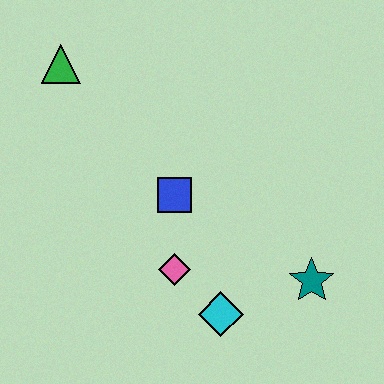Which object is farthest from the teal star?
The green triangle is farthest from the teal star.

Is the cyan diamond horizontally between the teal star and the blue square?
Yes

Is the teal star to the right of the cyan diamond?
Yes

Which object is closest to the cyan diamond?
The pink diamond is closest to the cyan diamond.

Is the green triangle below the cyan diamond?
No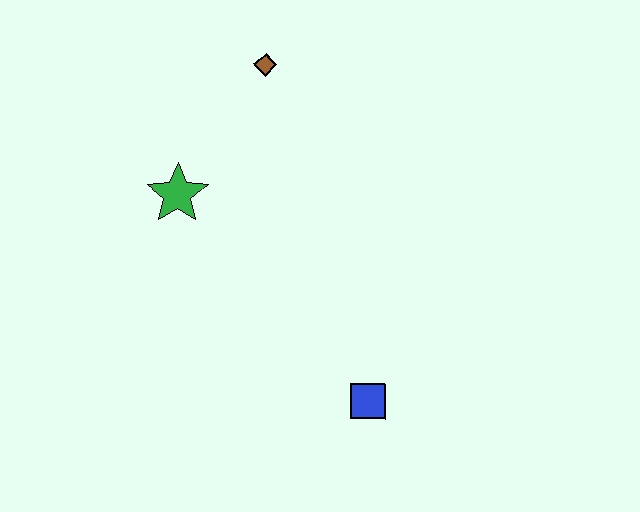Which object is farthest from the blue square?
The brown diamond is farthest from the blue square.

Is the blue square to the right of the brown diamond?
Yes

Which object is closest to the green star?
The brown diamond is closest to the green star.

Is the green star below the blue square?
No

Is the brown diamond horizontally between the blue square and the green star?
Yes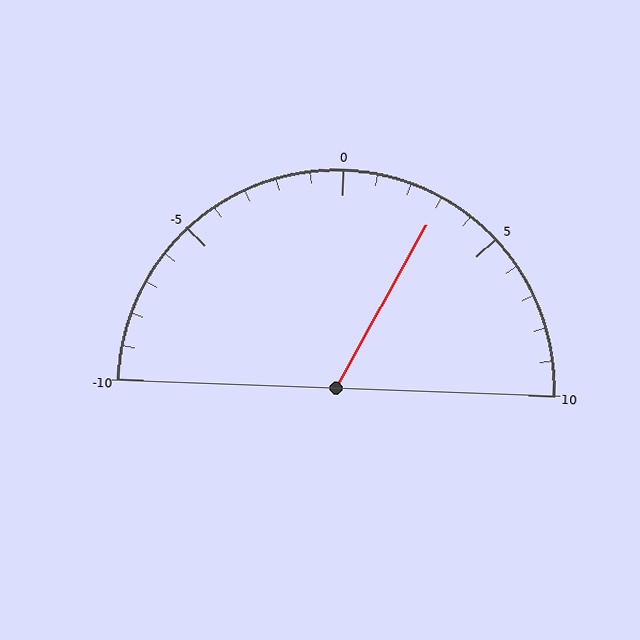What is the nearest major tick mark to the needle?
The nearest major tick mark is 5.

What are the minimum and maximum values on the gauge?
The gauge ranges from -10 to 10.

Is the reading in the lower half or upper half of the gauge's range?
The reading is in the upper half of the range (-10 to 10).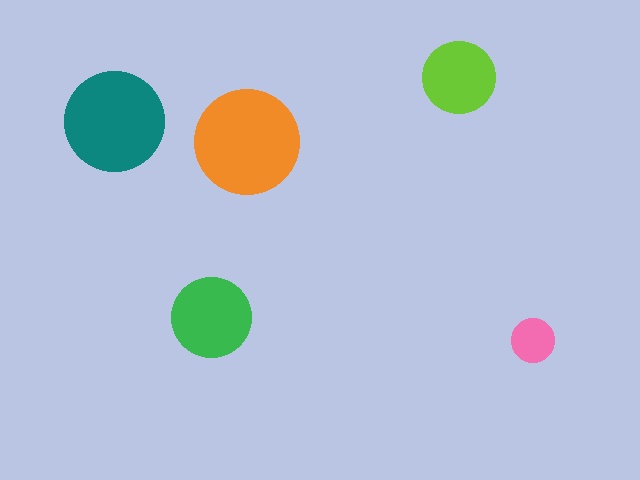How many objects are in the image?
There are 5 objects in the image.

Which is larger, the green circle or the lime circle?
The green one.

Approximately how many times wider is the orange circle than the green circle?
About 1.5 times wider.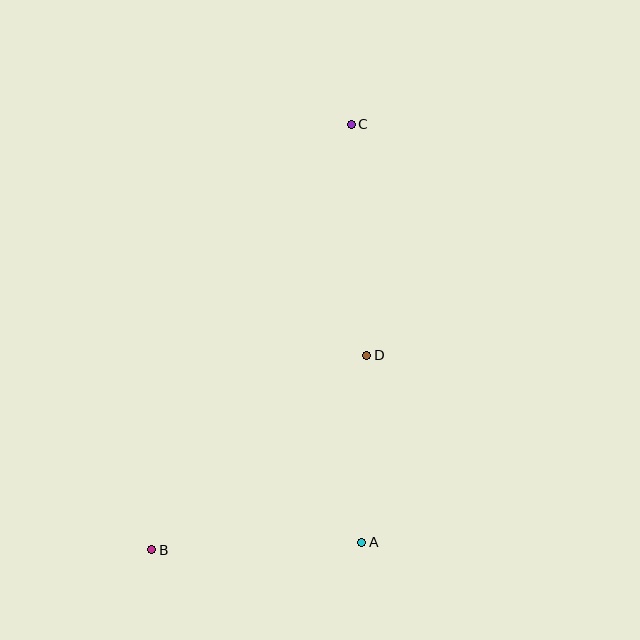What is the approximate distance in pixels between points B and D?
The distance between B and D is approximately 290 pixels.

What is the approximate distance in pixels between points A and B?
The distance between A and B is approximately 210 pixels.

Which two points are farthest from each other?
Points B and C are farthest from each other.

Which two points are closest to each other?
Points A and D are closest to each other.